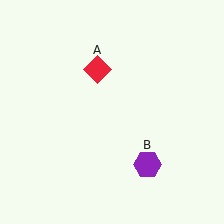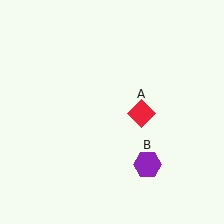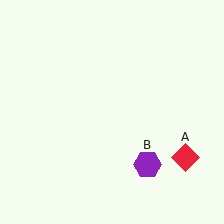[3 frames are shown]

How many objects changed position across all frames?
1 object changed position: red diamond (object A).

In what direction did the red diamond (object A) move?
The red diamond (object A) moved down and to the right.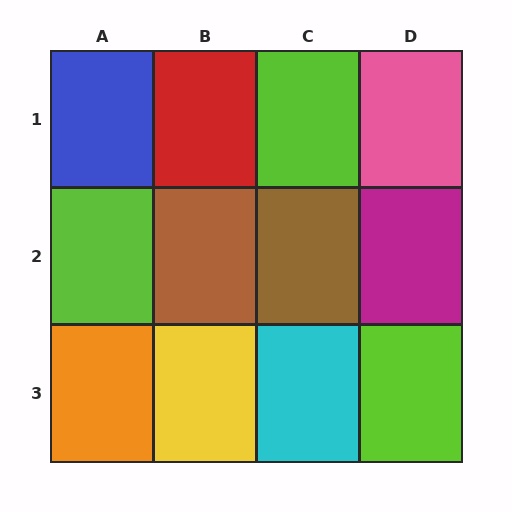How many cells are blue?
1 cell is blue.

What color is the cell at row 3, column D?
Lime.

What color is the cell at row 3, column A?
Orange.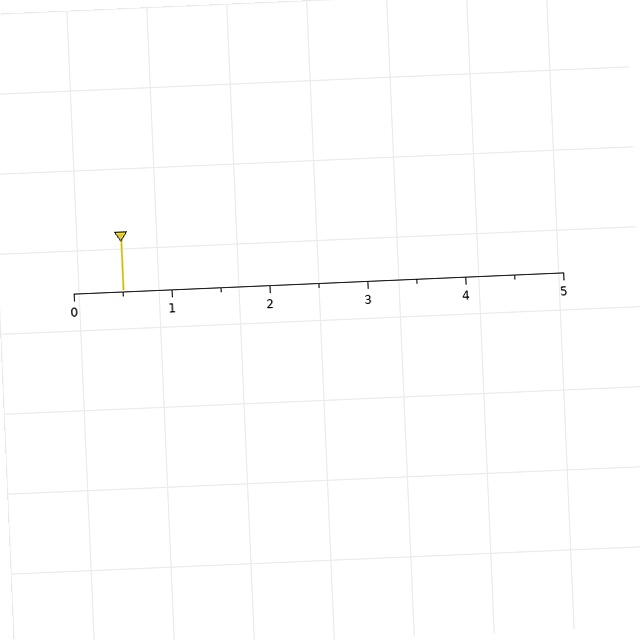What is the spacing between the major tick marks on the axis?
The major ticks are spaced 1 apart.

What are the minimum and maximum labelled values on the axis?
The axis runs from 0 to 5.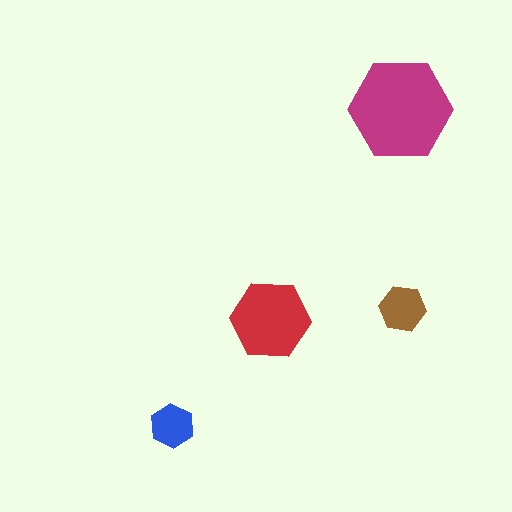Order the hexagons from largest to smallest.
the magenta one, the red one, the brown one, the blue one.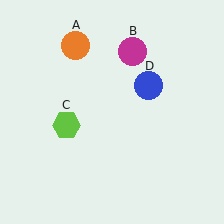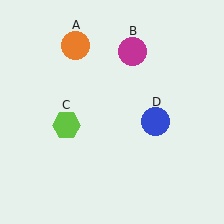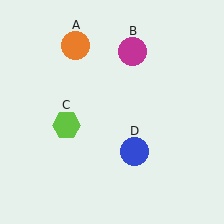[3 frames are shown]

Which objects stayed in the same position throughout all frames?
Orange circle (object A) and magenta circle (object B) and lime hexagon (object C) remained stationary.